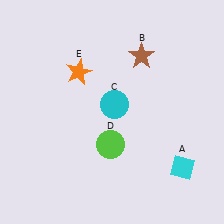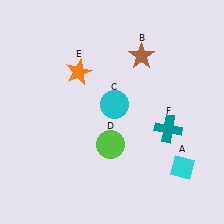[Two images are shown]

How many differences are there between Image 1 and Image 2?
There is 1 difference between the two images.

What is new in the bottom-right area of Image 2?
A teal cross (F) was added in the bottom-right area of Image 2.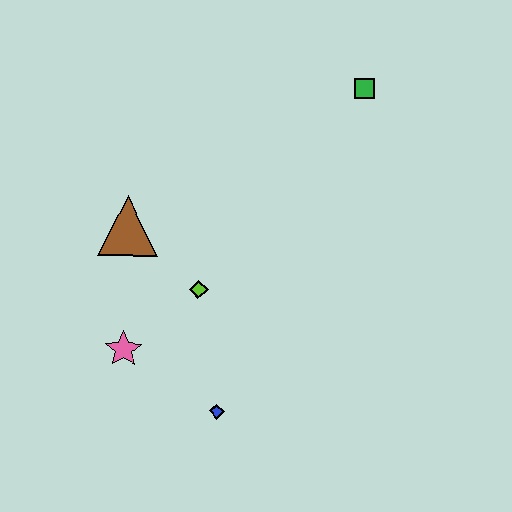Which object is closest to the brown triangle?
The lime diamond is closest to the brown triangle.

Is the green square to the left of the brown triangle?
No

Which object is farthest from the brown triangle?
The green square is farthest from the brown triangle.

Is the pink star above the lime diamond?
No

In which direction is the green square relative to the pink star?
The green square is above the pink star.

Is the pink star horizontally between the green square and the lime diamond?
No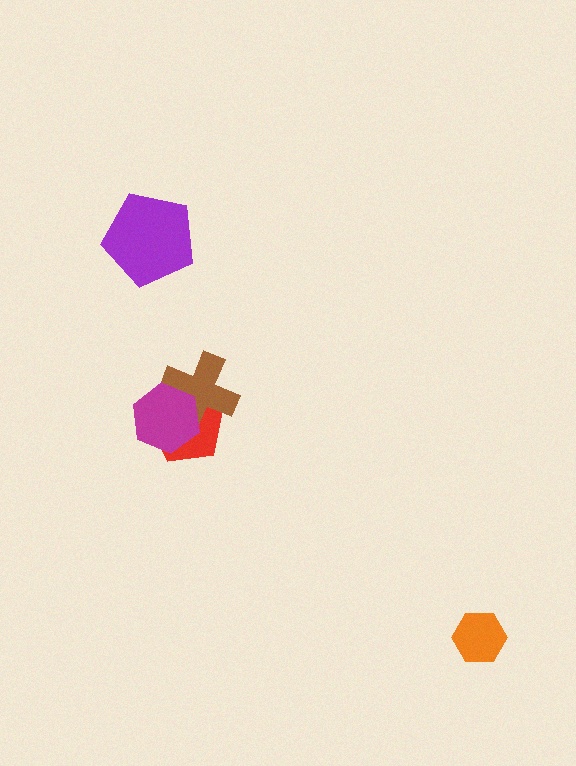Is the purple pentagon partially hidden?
No, no other shape covers it.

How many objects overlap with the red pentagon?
2 objects overlap with the red pentagon.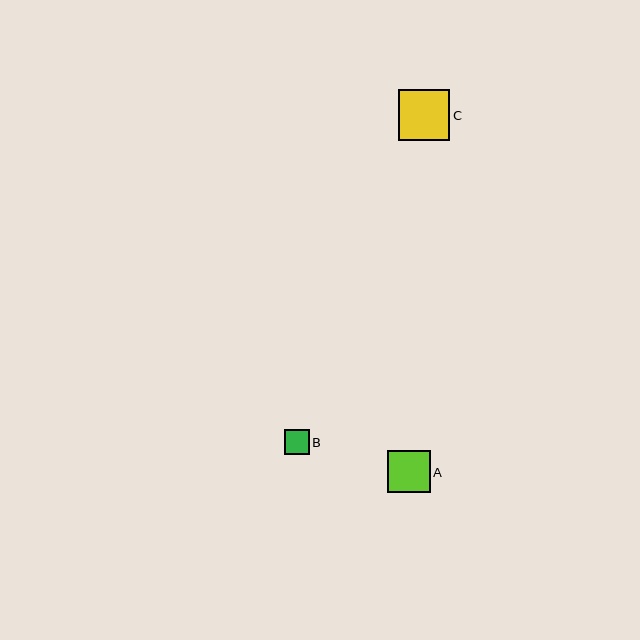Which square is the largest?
Square C is the largest with a size of approximately 51 pixels.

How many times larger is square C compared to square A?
Square C is approximately 1.2 times the size of square A.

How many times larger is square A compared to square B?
Square A is approximately 1.7 times the size of square B.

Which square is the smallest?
Square B is the smallest with a size of approximately 25 pixels.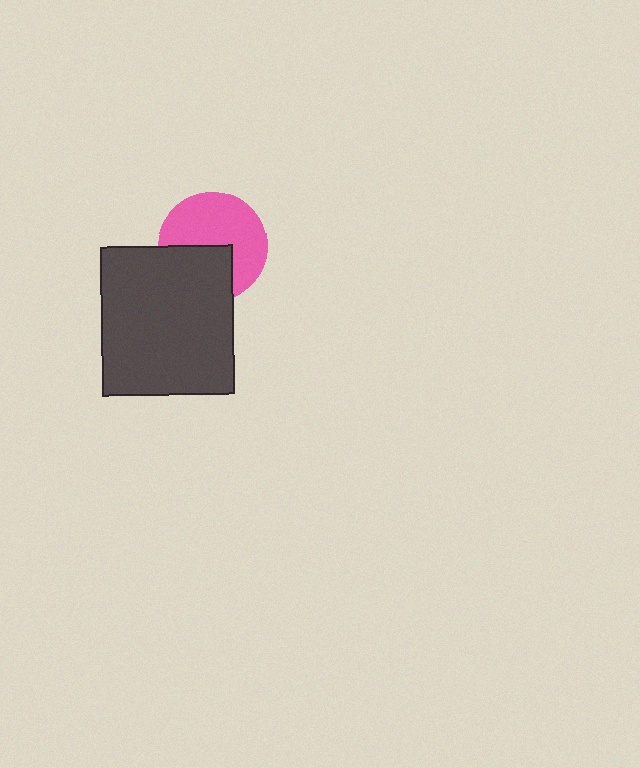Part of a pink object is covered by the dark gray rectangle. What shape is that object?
It is a circle.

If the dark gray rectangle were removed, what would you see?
You would see the complete pink circle.